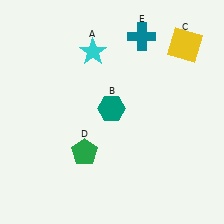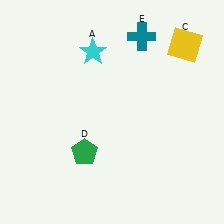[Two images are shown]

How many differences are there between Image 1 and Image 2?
There is 1 difference between the two images.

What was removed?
The teal hexagon (B) was removed in Image 2.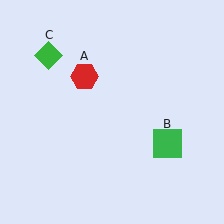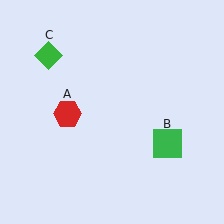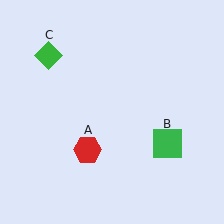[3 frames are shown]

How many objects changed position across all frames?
1 object changed position: red hexagon (object A).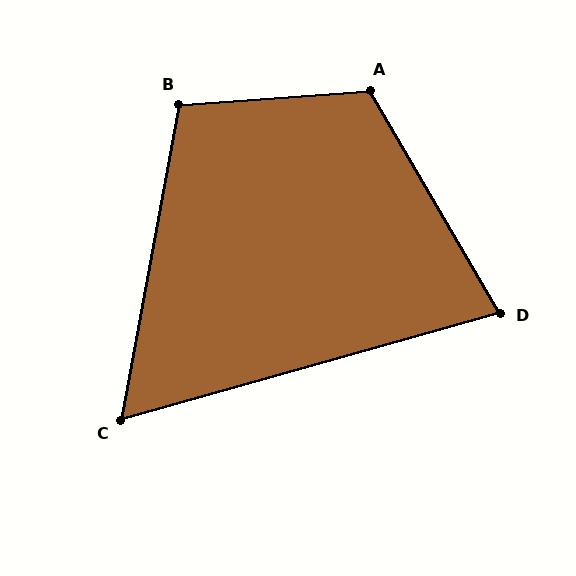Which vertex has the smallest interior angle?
C, at approximately 64 degrees.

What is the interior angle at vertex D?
Approximately 75 degrees (acute).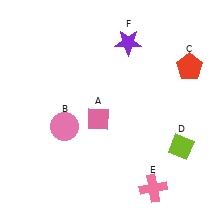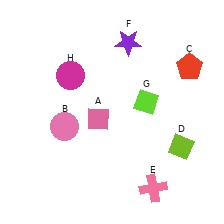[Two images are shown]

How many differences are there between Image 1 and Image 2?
There are 2 differences between the two images.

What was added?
A lime diamond (G), a magenta circle (H) were added in Image 2.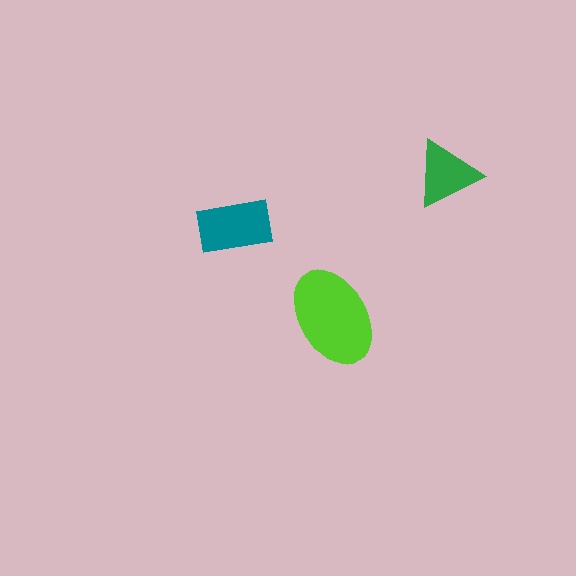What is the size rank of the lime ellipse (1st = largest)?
1st.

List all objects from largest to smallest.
The lime ellipse, the teal rectangle, the green triangle.